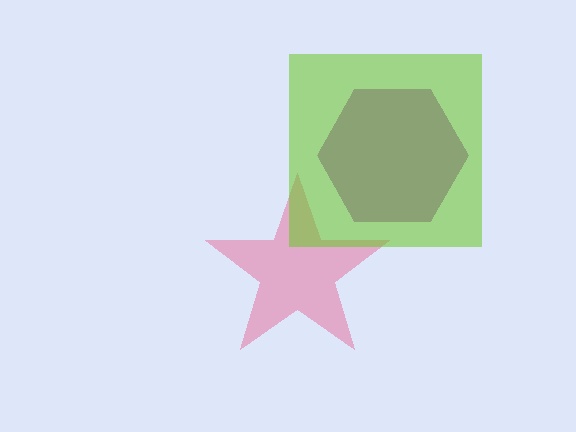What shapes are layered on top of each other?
The layered shapes are: a pink star, a purple hexagon, a lime square.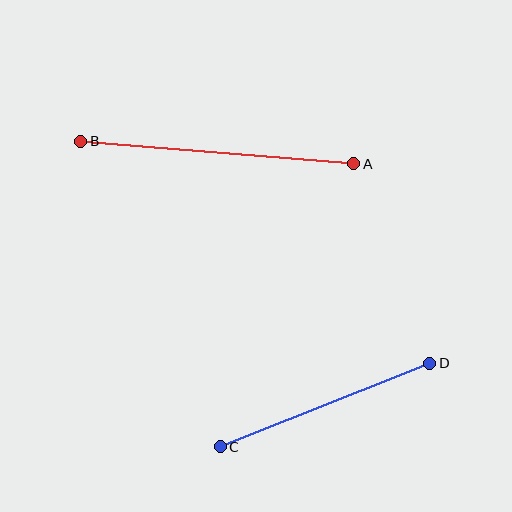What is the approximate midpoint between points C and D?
The midpoint is at approximately (325, 405) pixels.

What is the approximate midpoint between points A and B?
The midpoint is at approximately (217, 152) pixels.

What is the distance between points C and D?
The distance is approximately 225 pixels.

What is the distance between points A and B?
The distance is approximately 274 pixels.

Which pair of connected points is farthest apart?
Points A and B are farthest apart.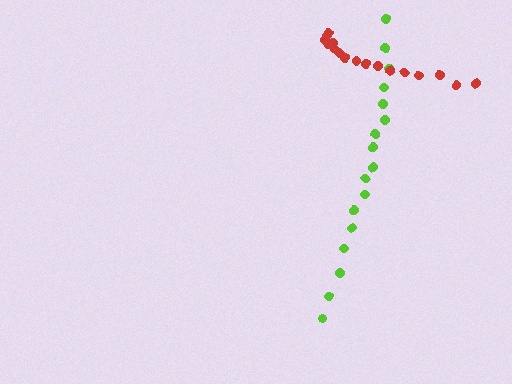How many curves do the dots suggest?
There are 2 distinct paths.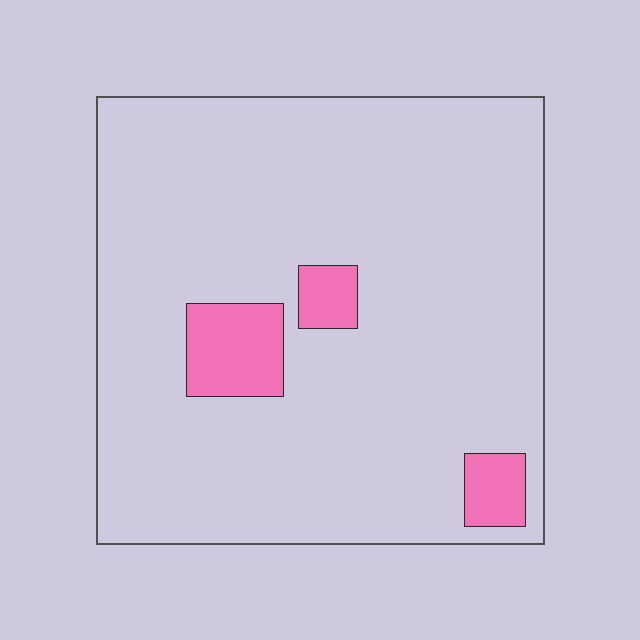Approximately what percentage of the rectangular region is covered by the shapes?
Approximately 10%.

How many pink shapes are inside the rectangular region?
3.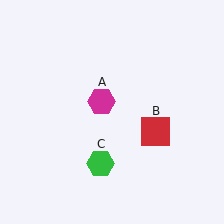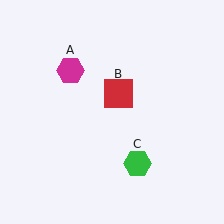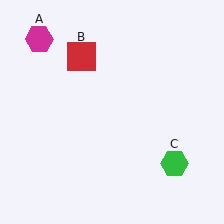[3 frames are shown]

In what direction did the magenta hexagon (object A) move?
The magenta hexagon (object A) moved up and to the left.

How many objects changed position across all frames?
3 objects changed position: magenta hexagon (object A), red square (object B), green hexagon (object C).